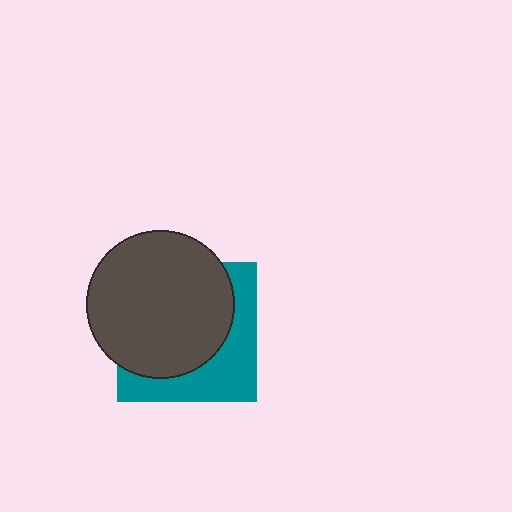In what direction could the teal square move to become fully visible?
The teal square could move toward the lower-right. That would shift it out from behind the dark gray circle entirely.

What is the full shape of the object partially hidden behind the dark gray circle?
The partially hidden object is a teal square.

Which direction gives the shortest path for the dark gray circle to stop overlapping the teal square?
Moving toward the upper-left gives the shortest separation.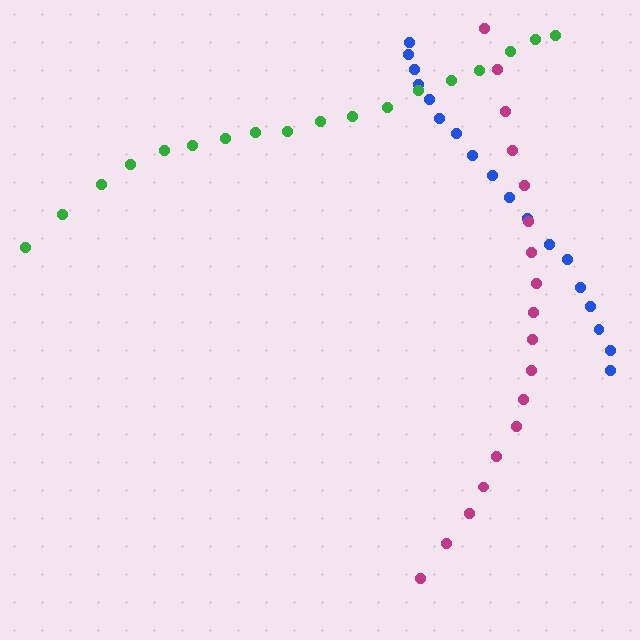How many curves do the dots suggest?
There are 3 distinct paths.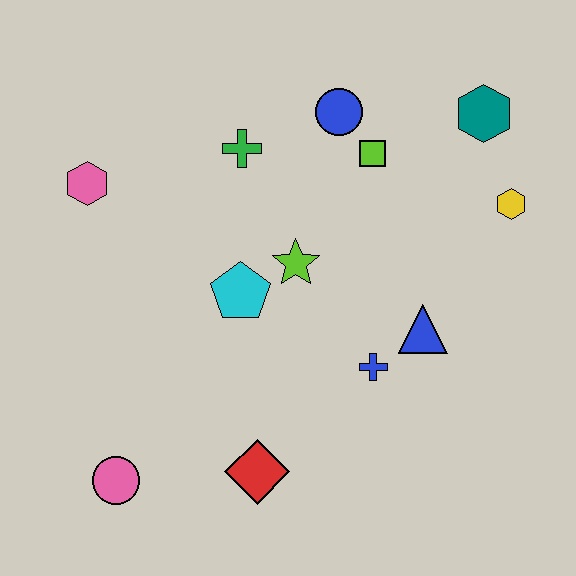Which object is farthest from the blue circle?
The pink circle is farthest from the blue circle.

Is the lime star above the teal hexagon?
No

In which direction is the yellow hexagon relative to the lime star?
The yellow hexagon is to the right of the lime star.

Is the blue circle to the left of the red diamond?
No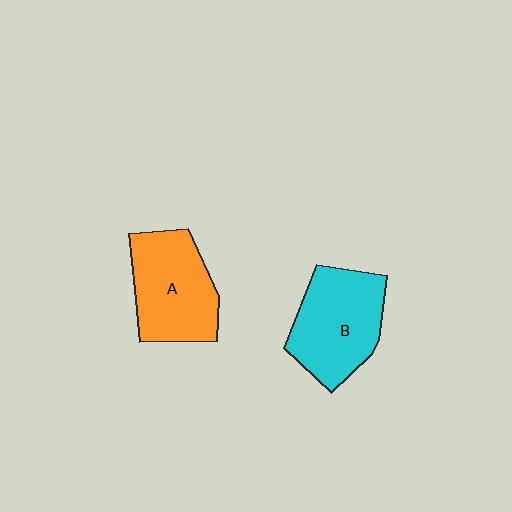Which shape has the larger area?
Shape B (cyan).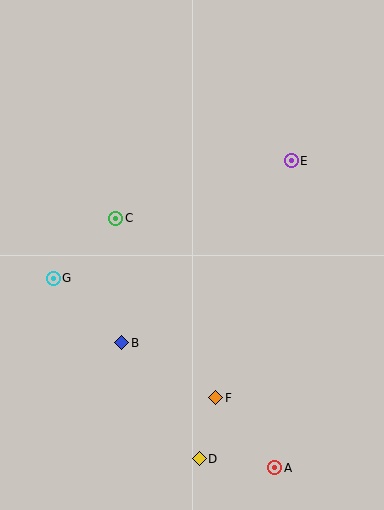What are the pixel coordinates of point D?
Point D is at (199, 459).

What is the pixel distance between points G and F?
The distance between G and F is 202 pixels.